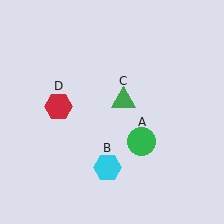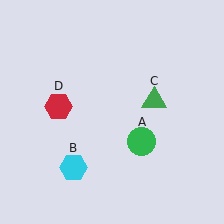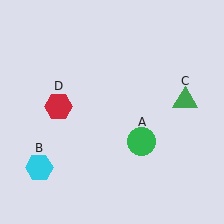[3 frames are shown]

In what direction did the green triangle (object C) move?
The green triangle (object C) moved right.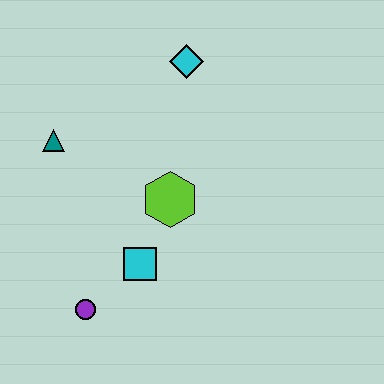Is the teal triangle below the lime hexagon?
No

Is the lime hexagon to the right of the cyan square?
Yes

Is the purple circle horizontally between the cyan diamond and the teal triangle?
Yes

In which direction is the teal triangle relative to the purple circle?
The teal triangle is above the purple circle.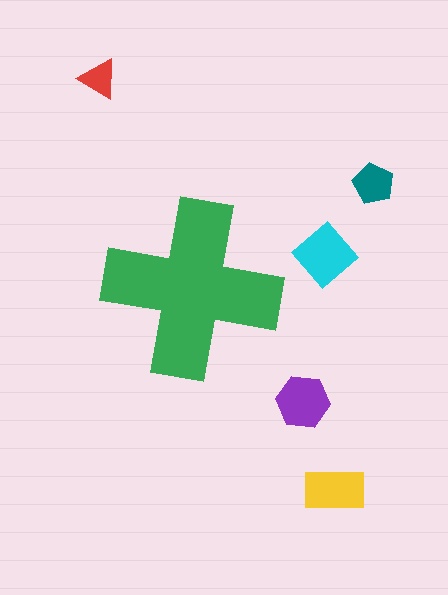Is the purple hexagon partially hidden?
No, the purple hexagon is fully visible.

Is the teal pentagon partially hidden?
No, the teal pentagon is fully visible.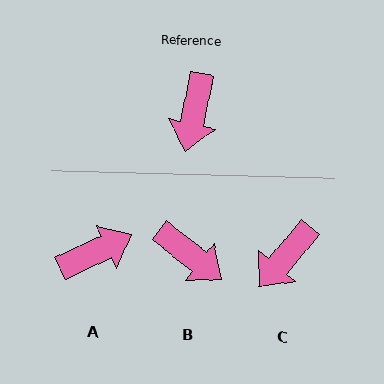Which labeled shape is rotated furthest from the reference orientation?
A, about 127 degrees away.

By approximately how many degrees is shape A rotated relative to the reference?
Approximately 127 degrees counter-clockwise.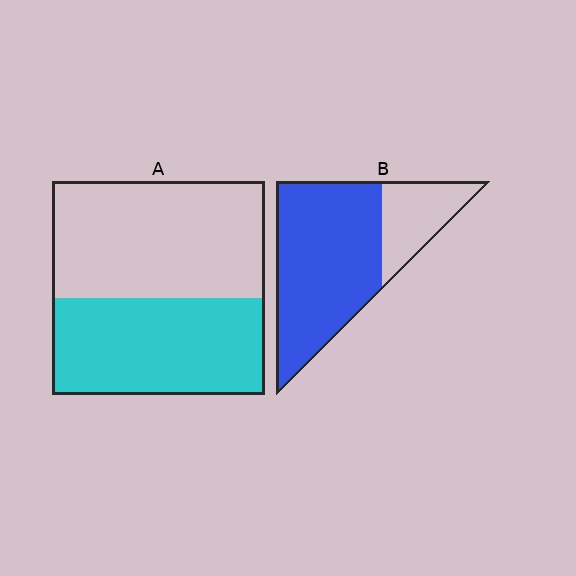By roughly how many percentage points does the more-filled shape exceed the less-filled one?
By roughly 30 percentage points (B over A).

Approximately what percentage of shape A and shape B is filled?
A is approximately 45% and B is approximately 75%.